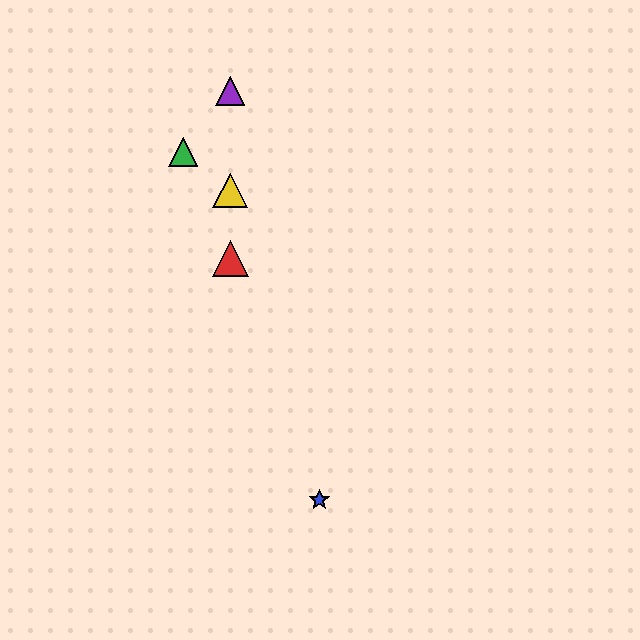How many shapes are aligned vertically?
3 shapes (the red triangle, the yellow triangle, the purple triangle) are aligned vertically.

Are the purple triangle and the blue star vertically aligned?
No, the purple triangle is at x≈230 and the blue star is at x≈319.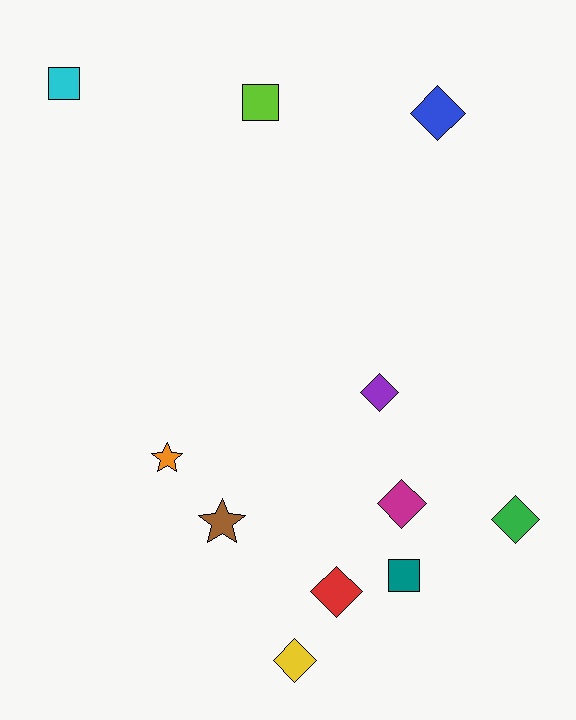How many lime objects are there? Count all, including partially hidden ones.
There is 1 lime object.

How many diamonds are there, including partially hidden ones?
There are 6 diamonds.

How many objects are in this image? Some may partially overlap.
There are 11 objects.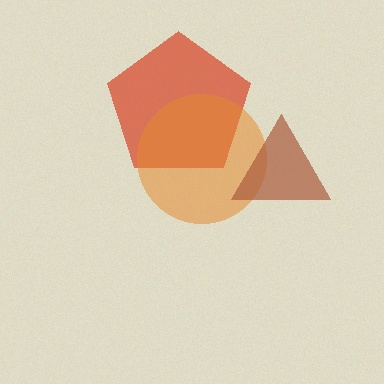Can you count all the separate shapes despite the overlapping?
Yes, there are 3 separate shapes.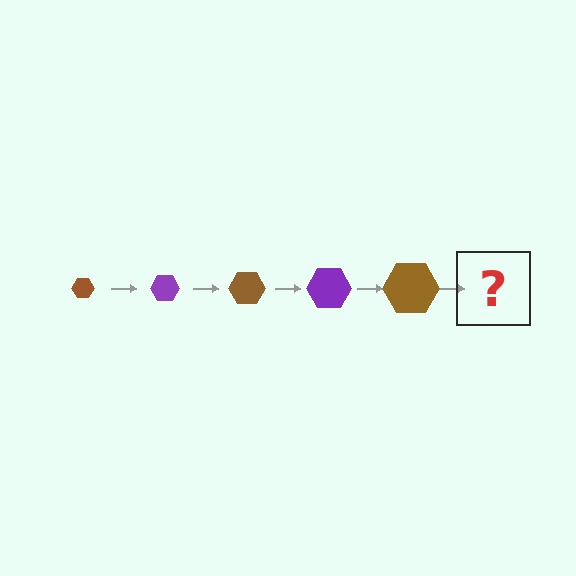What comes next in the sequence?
The next element should be a purple hexagon, larger than the previous one.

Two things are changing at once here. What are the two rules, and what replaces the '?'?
The two rules are that the hexagon grows larger each step and the color cycles through brown and purple. The '?' should be a purple hexagon, larger than the previous one.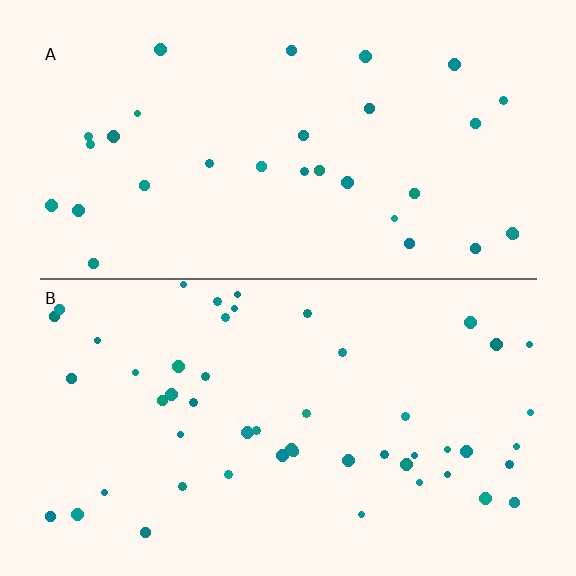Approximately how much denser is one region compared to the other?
Approximately 1.6× — region B over region A.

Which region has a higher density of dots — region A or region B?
B (the bottom).